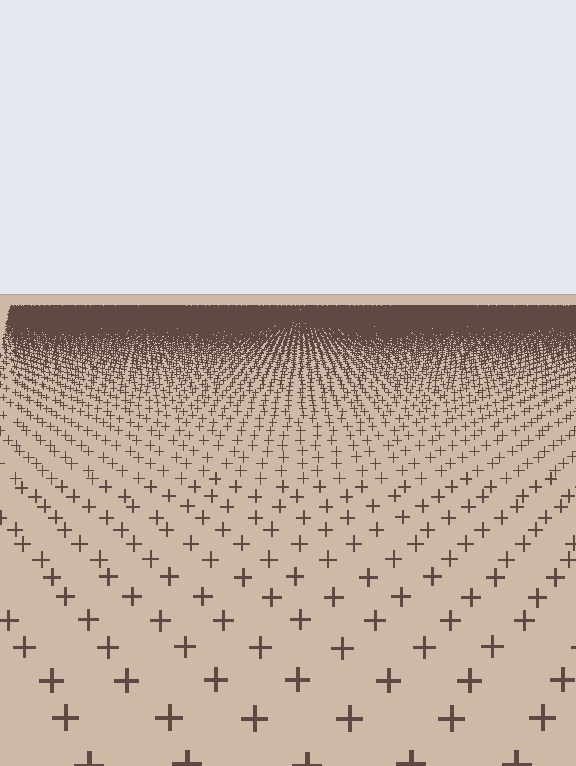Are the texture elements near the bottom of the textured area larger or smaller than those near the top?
Larger. Near the bottom, elements are closer to the viewer and appear at a bigger on-screen size.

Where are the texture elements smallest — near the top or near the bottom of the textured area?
Near the top.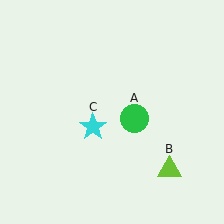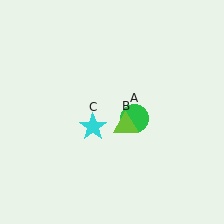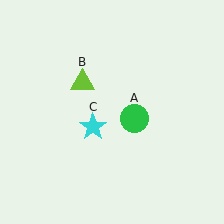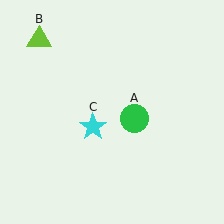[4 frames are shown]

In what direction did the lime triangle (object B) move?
The lime triangle (object B) moved up and to the left.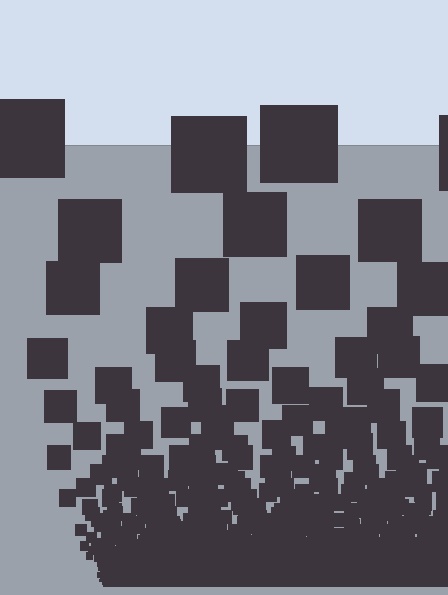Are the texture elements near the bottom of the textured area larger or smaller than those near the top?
Smaller. The gradient is inverted — elements near the bottom are smaller and denser.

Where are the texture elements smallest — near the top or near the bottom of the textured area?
Near the bottom.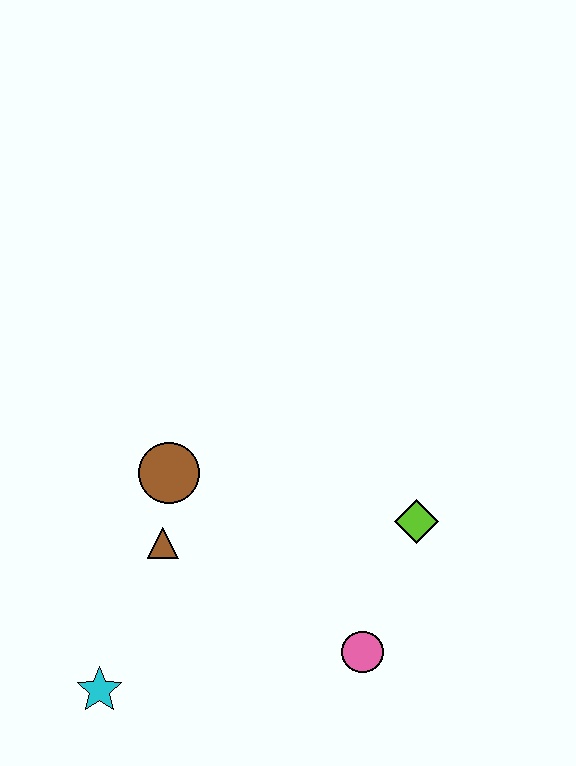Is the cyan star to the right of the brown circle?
No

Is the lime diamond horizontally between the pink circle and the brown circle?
No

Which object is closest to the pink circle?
The lime diamond is closest to the pink circle.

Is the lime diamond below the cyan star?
No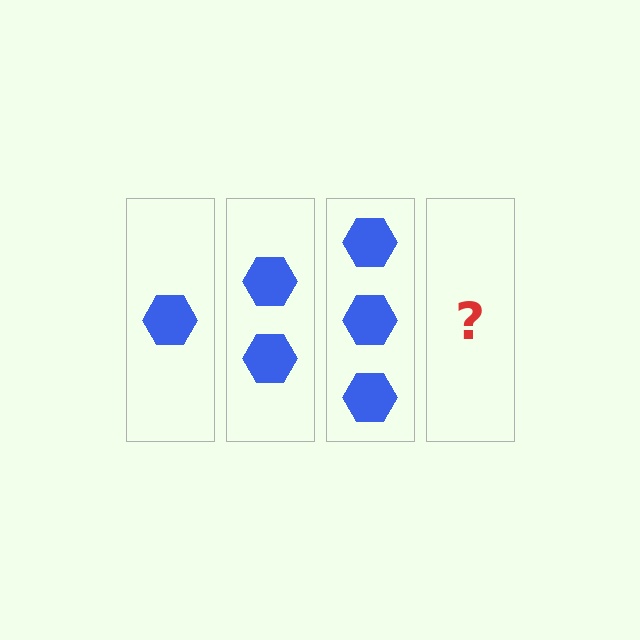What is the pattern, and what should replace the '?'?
The pattern is that each step adds one more hexagon. The '?' should be 4 hexagons.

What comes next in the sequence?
The next element should be 4 hexagons.